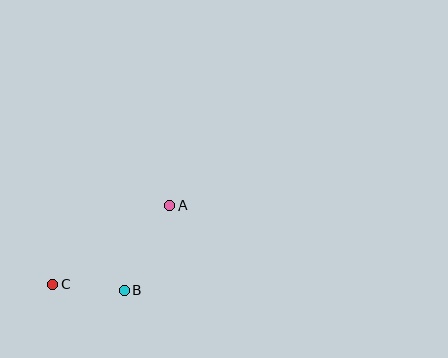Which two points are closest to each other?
Points B and C are closest to each other.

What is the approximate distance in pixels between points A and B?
The distance between A and B is approximately 96 pixels.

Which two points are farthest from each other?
Points A and C are farthest from each other.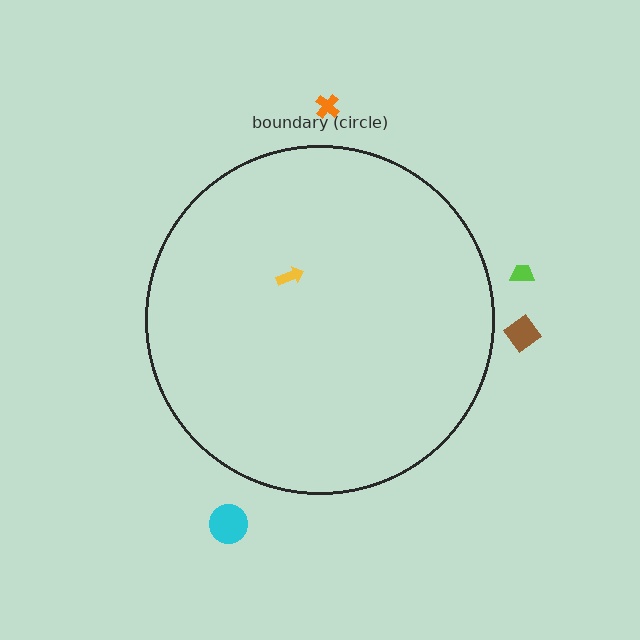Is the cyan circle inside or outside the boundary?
Outside.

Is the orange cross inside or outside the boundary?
Outside.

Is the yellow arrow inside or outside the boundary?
Inside.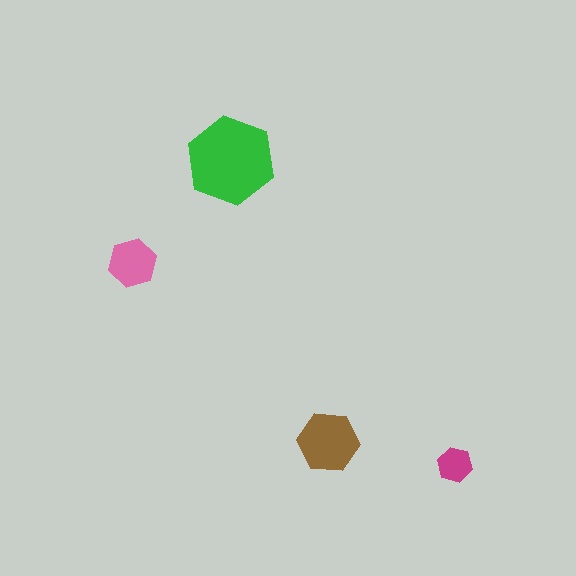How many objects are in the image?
There are 4 objects in the image.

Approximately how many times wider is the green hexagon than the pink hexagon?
About 2 times wider.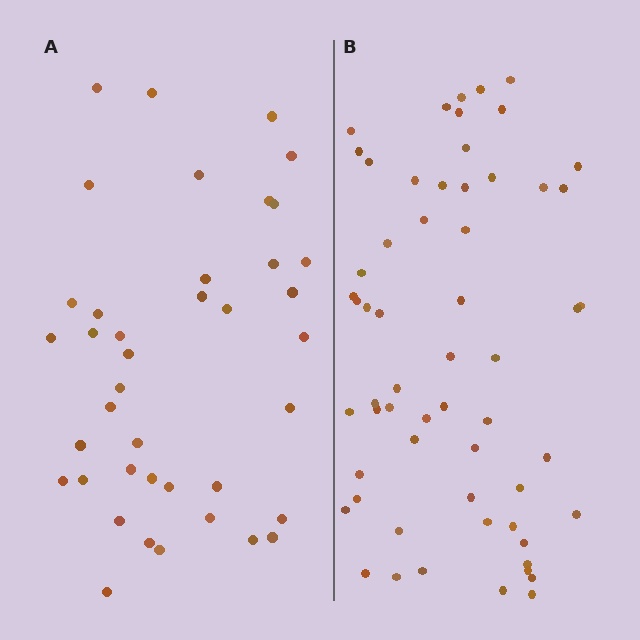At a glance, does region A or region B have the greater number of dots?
Region B (the right region) has more dots.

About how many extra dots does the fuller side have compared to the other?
Region B has approximately 20 more dots than region A.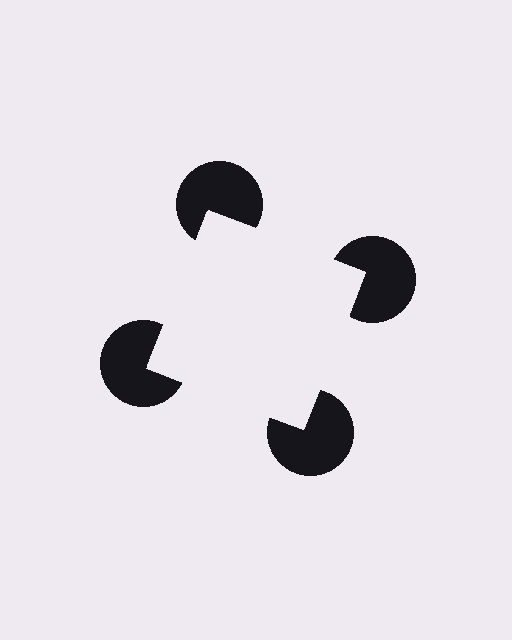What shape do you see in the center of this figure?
An illusory square — its edges are inferred from the aligned wedge cuts in the pac-man discs, not physically drawn.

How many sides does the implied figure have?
4 sides.